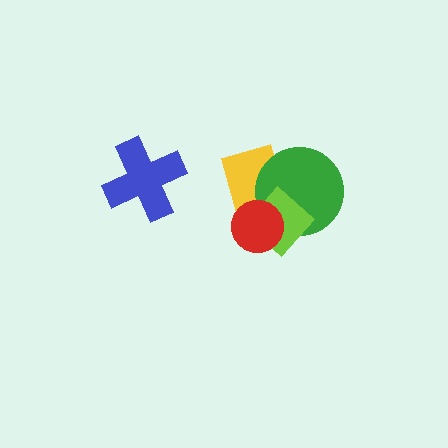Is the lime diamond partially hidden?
Yes, it is partially covered by another shape.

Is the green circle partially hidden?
Yes, it is partially covered by another shape.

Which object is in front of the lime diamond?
The red circle is in front of the lime diamond.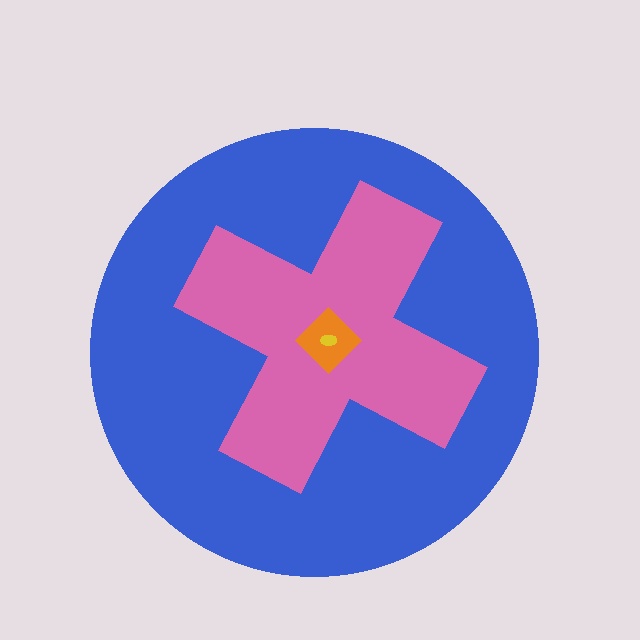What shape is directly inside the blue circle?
The pink cross.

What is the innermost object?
The yellow ellipse.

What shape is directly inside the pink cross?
The orange diamond.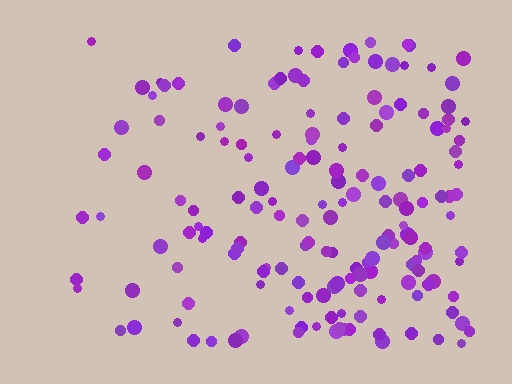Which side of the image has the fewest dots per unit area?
The left.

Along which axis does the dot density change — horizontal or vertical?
Horizontal.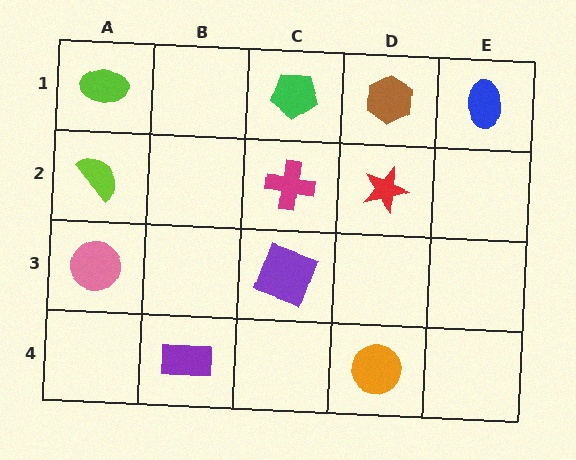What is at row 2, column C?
A magenta cross.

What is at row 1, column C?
A green pentagon.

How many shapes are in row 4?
2 shapes.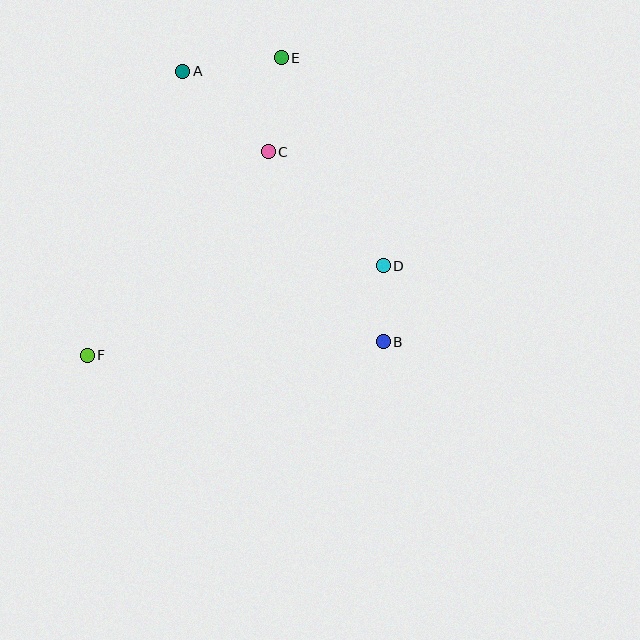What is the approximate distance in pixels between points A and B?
The distance between A and B is approximately 337 pixels.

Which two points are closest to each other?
Points B and D are closest to each other.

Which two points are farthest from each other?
Points E and F are farthest from each other.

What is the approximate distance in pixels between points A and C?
The distance between A and C is approximately 117 pixels.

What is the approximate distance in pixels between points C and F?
The distance between C and F is approximately 272 pixels.